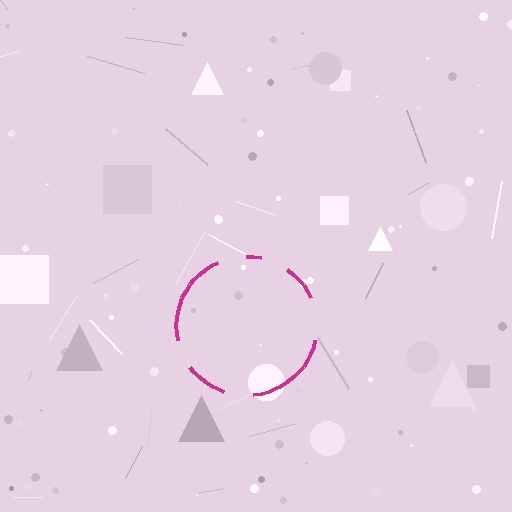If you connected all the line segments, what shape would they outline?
They would outline a circle.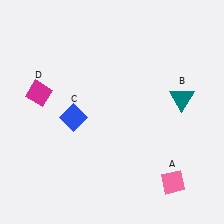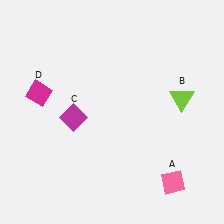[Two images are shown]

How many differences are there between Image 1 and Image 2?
There are 2 differences between the two images.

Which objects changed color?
B changed from teal to lime. C changed from blue to magenta.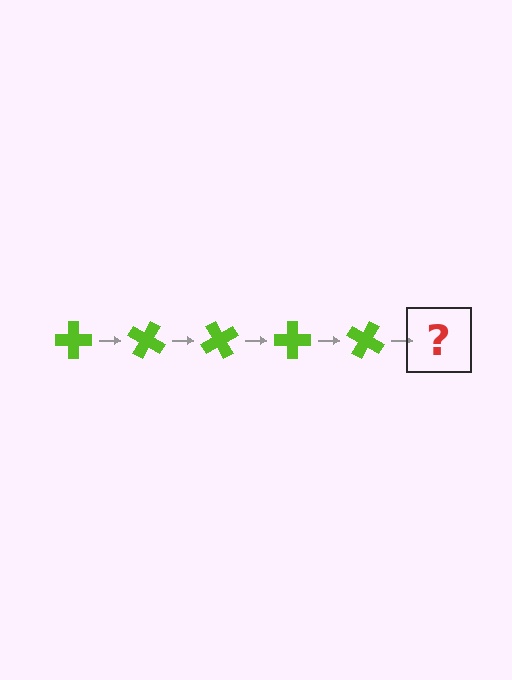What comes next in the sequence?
The next element should be a lime cross rotated 150 degrees.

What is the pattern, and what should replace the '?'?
The pattern is that the cross rotates 30 degrees each step. The '?' should be a lime cross rotated 150 degrees.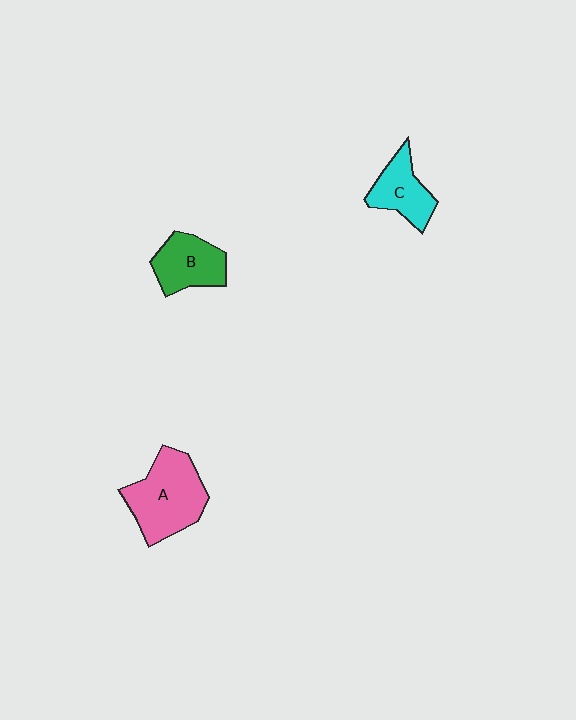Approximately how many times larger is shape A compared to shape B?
Approximately 1.5 times.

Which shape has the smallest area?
Shape C (cyan).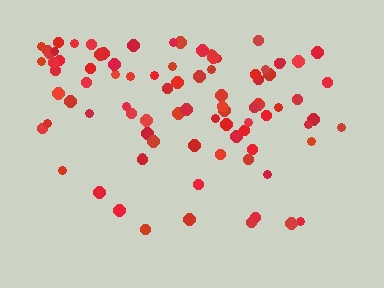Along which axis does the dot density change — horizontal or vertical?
Vertical.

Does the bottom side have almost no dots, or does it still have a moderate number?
Still a moderate number, just noticeably fewer than the top.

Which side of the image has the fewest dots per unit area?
The bottom.